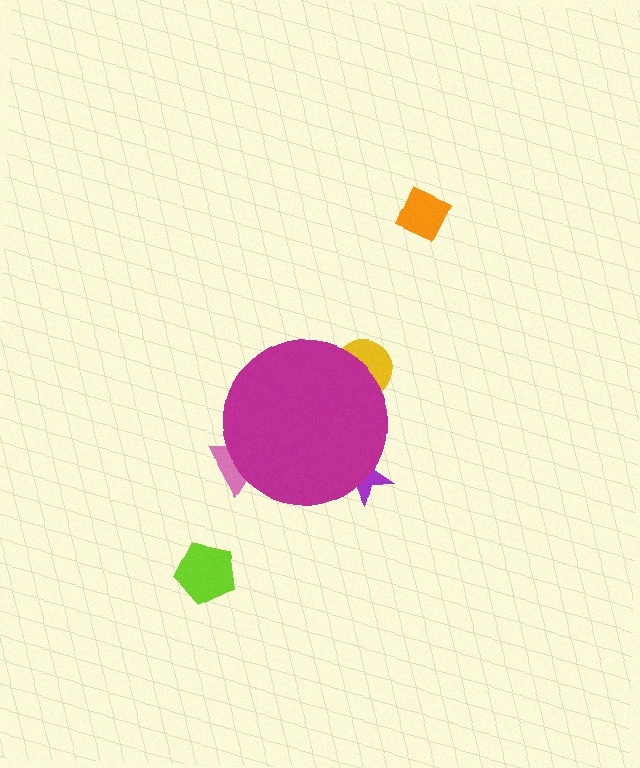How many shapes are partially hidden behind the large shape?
3 shapes are partially hidden.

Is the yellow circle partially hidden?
Yes, the yellow circle is partially hidden behind the magenta circle.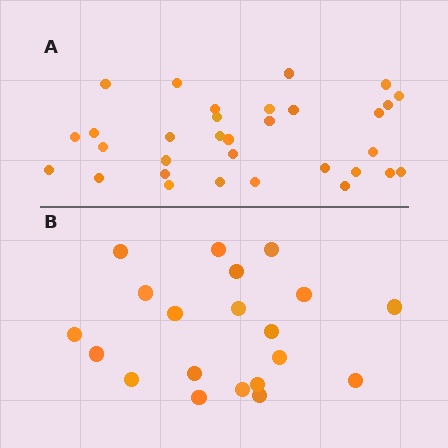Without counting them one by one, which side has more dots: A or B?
Region A (the top region) has more dots.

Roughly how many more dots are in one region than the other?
Region A has roughly 12 or so more dots than region B.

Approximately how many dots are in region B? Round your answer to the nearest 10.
About 20 dots.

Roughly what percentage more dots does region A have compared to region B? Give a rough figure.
About 60% more.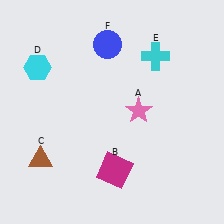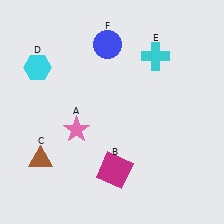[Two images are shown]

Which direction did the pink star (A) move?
The pink star (A) moved left.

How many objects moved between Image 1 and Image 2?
1 object moved between the two images.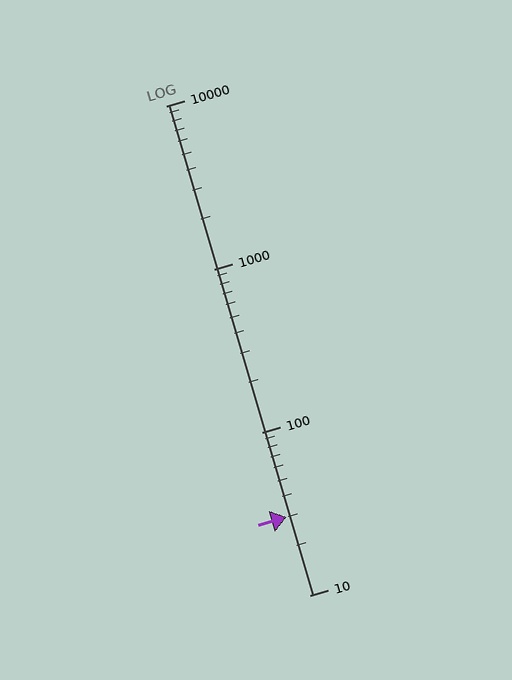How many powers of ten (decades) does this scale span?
The scale spans 3 decades, from 10 to 10000.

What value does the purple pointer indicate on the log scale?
The pointer indicates approximately 30.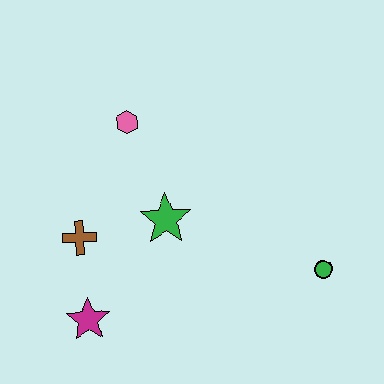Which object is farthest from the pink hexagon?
The green circle is farthest from the pink hexagon.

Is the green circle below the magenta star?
No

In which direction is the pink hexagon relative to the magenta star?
The pink hexagon is above the magenta star.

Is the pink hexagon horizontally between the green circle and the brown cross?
Yes